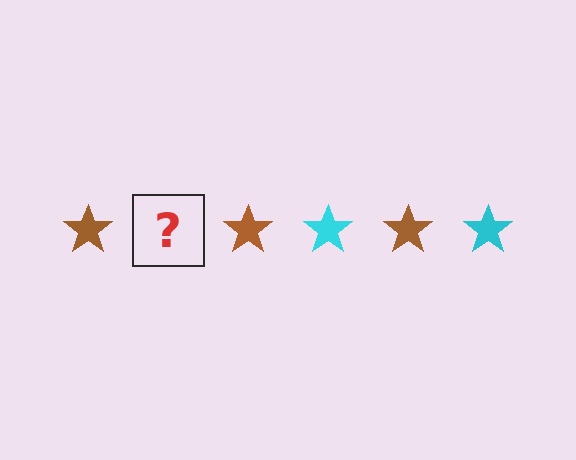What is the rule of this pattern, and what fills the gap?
The rule is that the pattern cycles through brown, cyan stars. The gap should be filled with a cyan star.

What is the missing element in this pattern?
The missing element is a cyan star.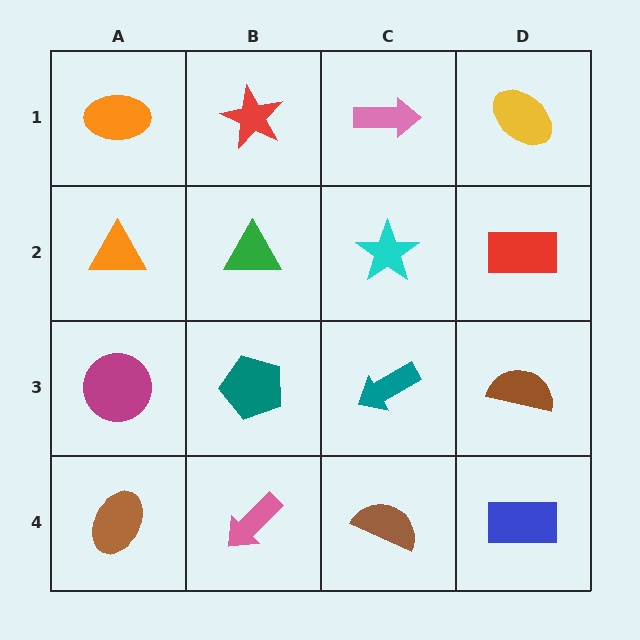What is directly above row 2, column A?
An orange ellipse.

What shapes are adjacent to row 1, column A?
An orange triangle (row 2, column A), a red star (row 1, column B).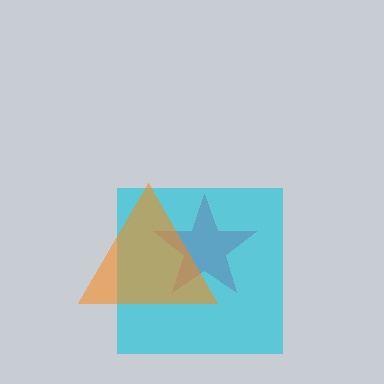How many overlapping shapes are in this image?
There are 3 overlapping shapes in the image.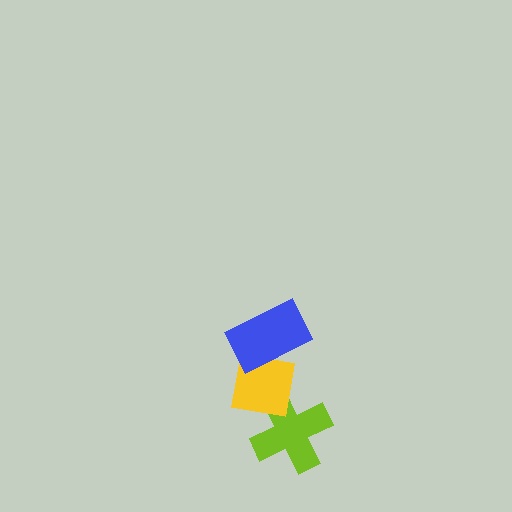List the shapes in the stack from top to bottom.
From top to bottom: the blue rectangle, the yellow square, the lime cross.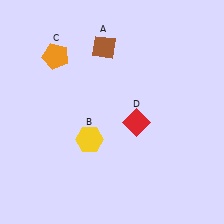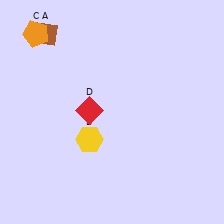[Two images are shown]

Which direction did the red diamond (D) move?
The red diamond (D) moved left.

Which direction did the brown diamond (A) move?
The brown diamond (A) moved left.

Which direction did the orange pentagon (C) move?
The orange pentagon (C) moved up.